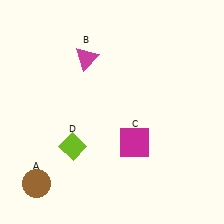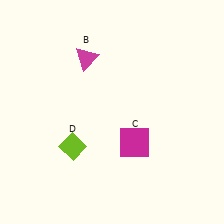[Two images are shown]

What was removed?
The brown circle (A) was removed in Image 2.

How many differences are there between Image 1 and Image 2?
There is 1 difference between the two images.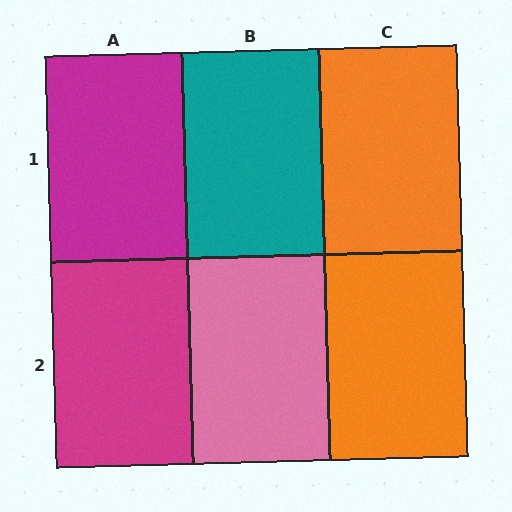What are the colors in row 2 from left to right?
Magenta, pink, orange.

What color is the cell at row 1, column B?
Teal.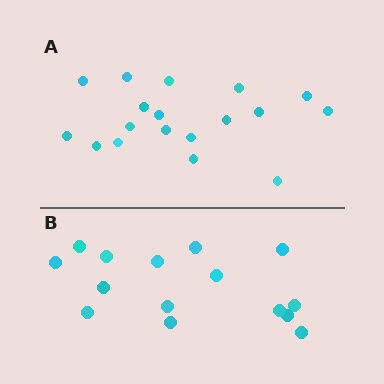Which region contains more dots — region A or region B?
Region A (the top region) has more dots.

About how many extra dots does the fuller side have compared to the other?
Region A has just a few more — roughly 2 or 3 more dots than region B.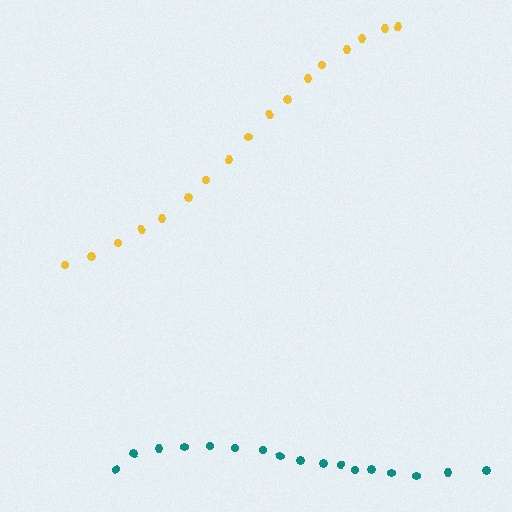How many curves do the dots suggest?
There are 2 distinct paths.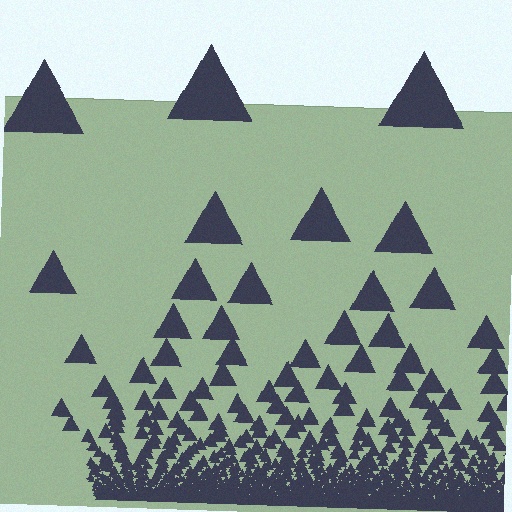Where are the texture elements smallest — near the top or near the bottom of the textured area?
Near the bottom.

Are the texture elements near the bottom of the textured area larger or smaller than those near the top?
Smaller. The gradient is inverted — elements near the bottom are smaller and denser.